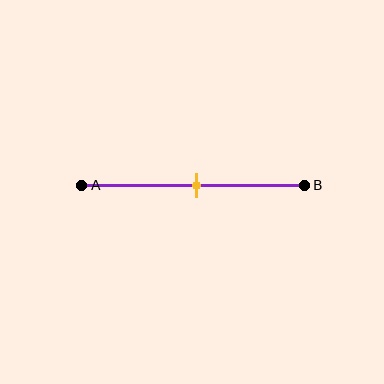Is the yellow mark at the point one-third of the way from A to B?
No, the mark is at about 50% from A, not at the 33% one-third point.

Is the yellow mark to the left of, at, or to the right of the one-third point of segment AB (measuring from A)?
The yellow mark is to the right of the one-third point of segment AB.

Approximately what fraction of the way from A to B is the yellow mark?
The yellow mark is approximately 50% of the way from A to B.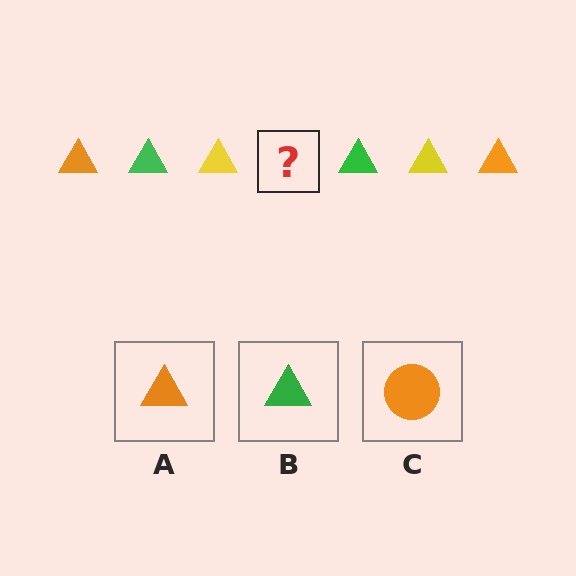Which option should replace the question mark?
Option A.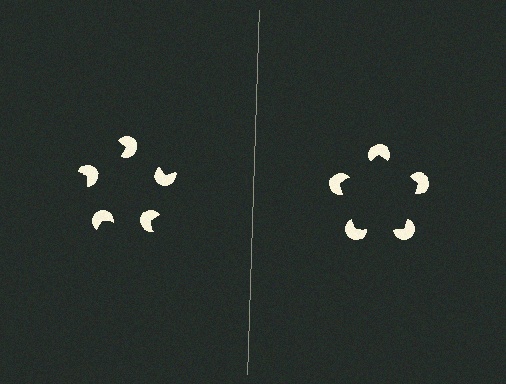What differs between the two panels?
The pac-man discs are positioned identically on both sides; only the wedge orientations differ. On the right they align to a pentagon; on the left they are misaligned.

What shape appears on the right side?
An illusory pentagon.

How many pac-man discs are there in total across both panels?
10 — 5 on each side.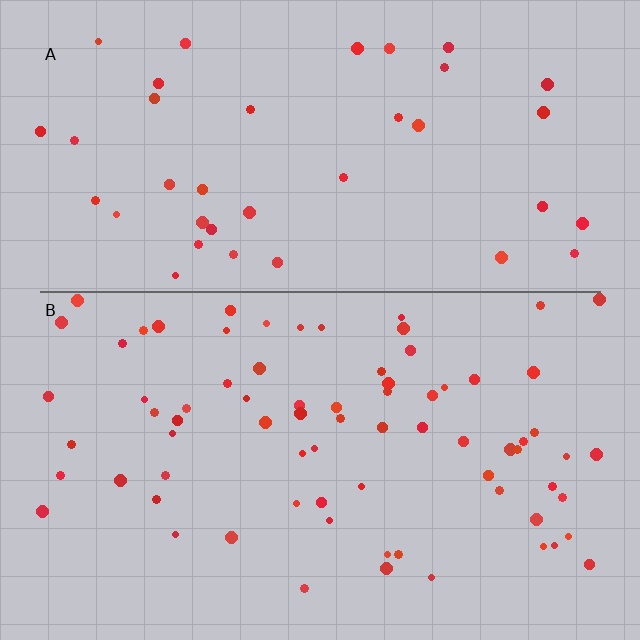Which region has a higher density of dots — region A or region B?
B (the bottom).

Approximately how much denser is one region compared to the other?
Approximately 1.9× — region B over region A.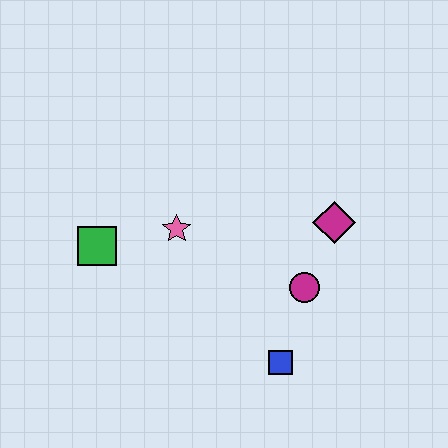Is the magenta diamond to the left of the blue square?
No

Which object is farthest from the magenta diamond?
The green square is farthest from the magenta diamond.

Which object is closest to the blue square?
The magenta circle is closest to the blue square.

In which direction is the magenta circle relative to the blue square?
The magenta circle is above the blue square.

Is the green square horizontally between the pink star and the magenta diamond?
No